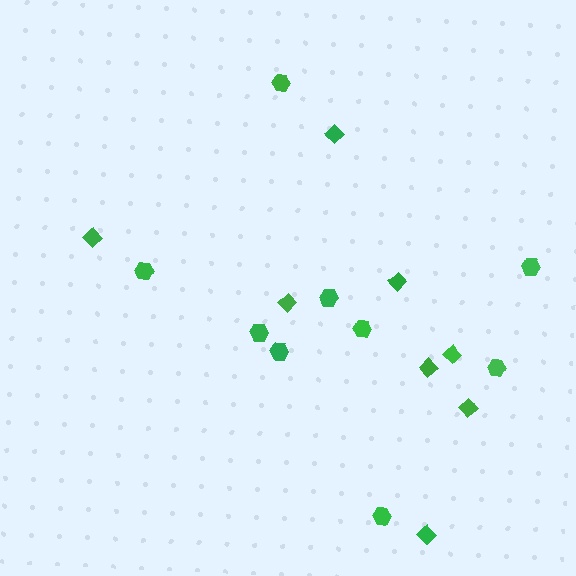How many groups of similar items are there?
There are 2 groups: one group of diamonds (8) and one group of hexagons (9).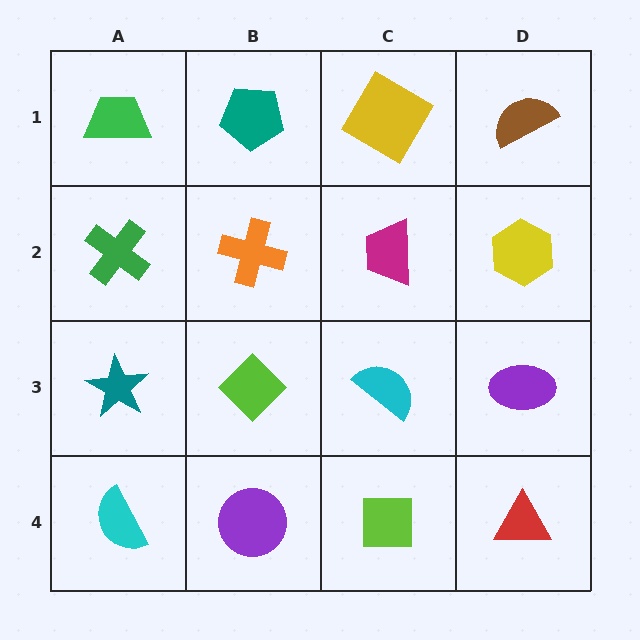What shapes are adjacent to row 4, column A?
A teal star (row 3, column A), a purple circle (row 4, column B).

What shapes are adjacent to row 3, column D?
A yellow hexagon (row 2, column D), a red triangle (row 4, column D), a cyan semicircle (row 3, column C).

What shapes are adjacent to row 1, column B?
An orange cross (row 2, column B), a green trapezoid (row 1, column A), a yellow diamond (row 1, column C).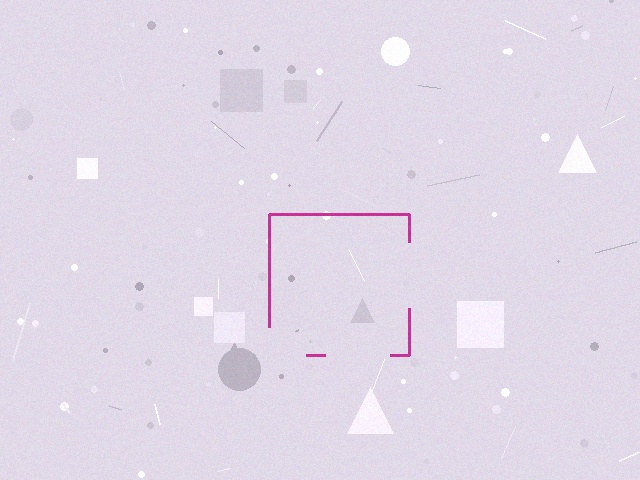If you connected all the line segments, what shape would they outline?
They would outline a square.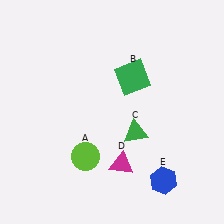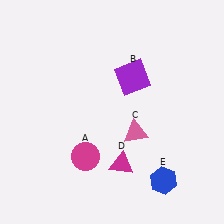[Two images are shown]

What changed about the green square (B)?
In Image 1, B is green. In Image 2, it changed to purple.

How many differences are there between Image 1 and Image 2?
There are 3 differences between the two images.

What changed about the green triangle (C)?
In Image 1, C is green. In Image 2, it changed to pink.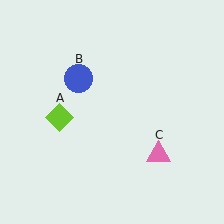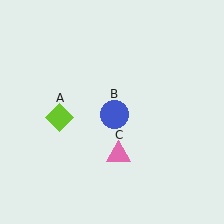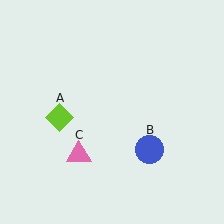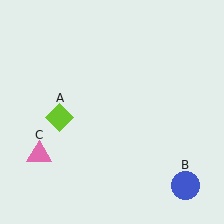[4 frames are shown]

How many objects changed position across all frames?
2 objects changed position: blue circle (object B), pink triangle (object C).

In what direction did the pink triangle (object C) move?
The pink triangle (object C) moved left.